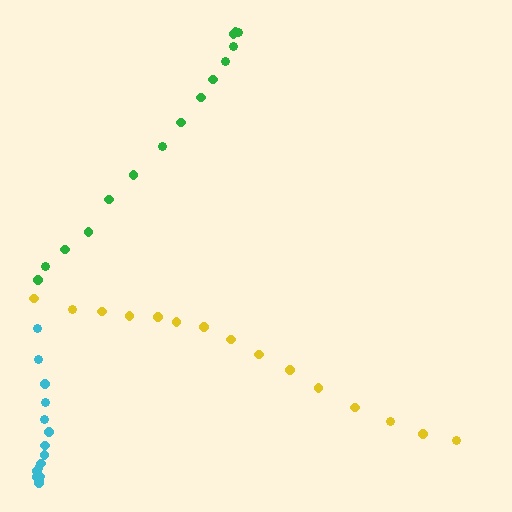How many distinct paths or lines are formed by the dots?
There are 3 distinct paths.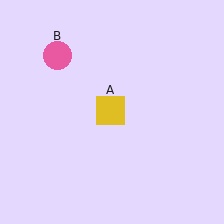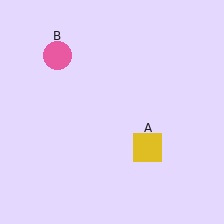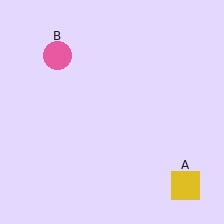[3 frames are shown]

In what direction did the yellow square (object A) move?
The yellow square (object A) moved down and to the right.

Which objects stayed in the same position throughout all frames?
Pink circle (object B) remained stationary.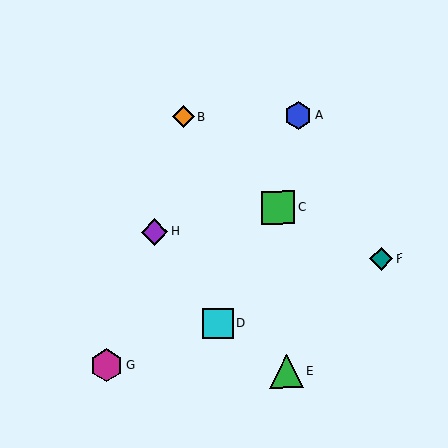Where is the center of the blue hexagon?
The center of the blue hexagon is at (298, 116).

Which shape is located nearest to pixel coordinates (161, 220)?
The purple diamond (labeled H) at (155, 232) is nearest to that location.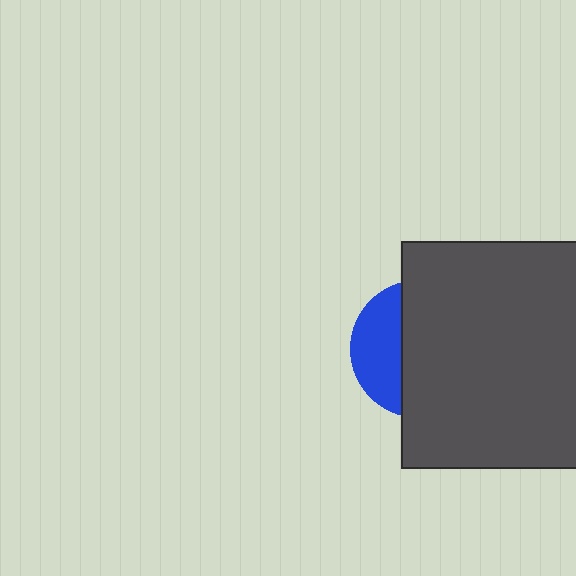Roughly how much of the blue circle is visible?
A small part of it is visible (roughly 34%).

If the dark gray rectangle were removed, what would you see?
You would see the complete blue circle.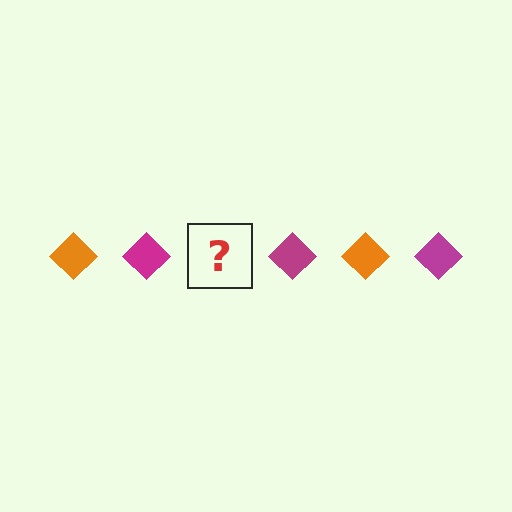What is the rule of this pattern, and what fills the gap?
The rule is that the pattern cycles through orange, magenta diamonds. The gap should be filled with an orange diamond.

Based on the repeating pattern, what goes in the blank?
The blank should be an orange diamond.